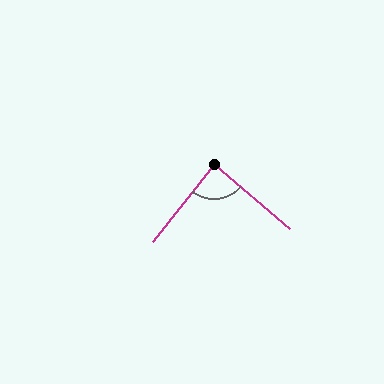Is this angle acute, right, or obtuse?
It is approximately a right angle.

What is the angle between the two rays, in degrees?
Approximately 88 degrees.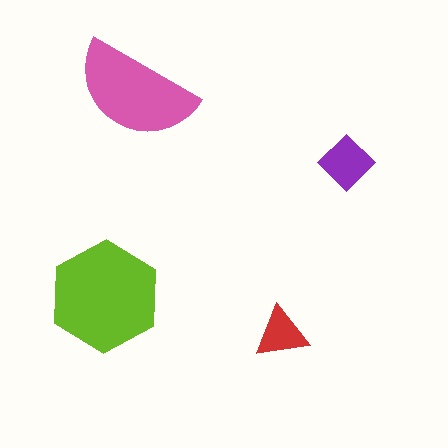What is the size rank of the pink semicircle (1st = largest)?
2nd.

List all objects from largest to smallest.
The lime hexagon, the pink semicircle, the purple diamond, the red triangle.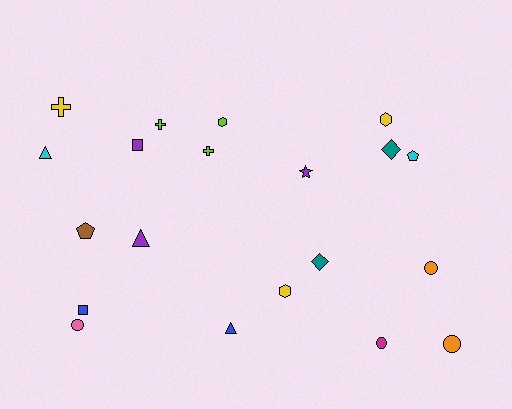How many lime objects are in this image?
There are 3 lime objects.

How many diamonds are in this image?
There are 2 diamonds.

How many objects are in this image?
There are 20 objects.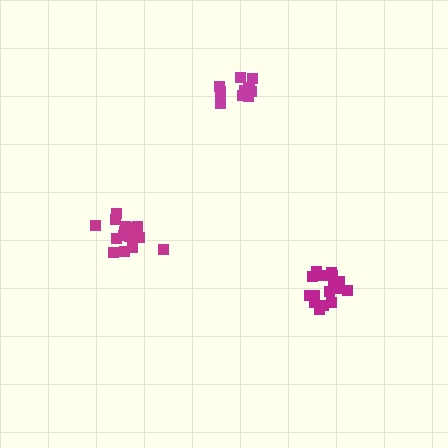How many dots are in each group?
Group 1: 15 dots, Group 2: 14 dots, Group 3: 16 dots (45 total).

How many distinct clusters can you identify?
There are 3 distinct clusters.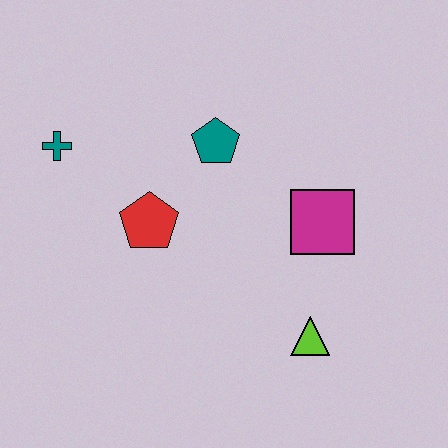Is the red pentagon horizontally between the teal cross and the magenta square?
Yes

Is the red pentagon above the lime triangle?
Yes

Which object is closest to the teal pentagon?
The red pentagon is closest to the teal pentagon.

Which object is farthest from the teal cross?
The lime triangle is farthest from the teal cross.